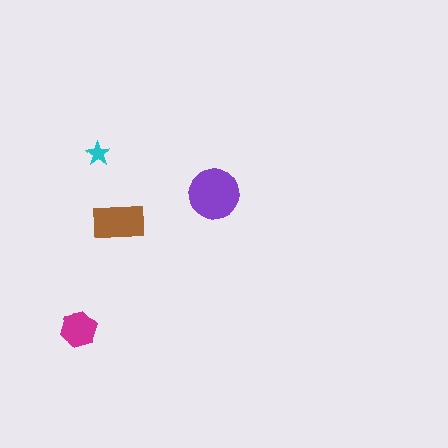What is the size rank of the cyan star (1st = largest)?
4th.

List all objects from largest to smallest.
The purple circle, the brown rectangle, the magenta hexagon, the cyan star.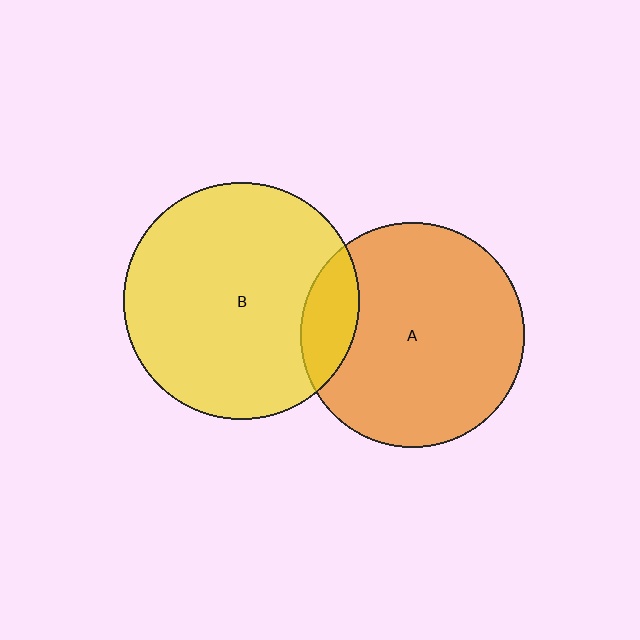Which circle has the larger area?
Circle B (yellow).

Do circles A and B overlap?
Yes.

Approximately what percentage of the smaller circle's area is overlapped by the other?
Approximately 15%.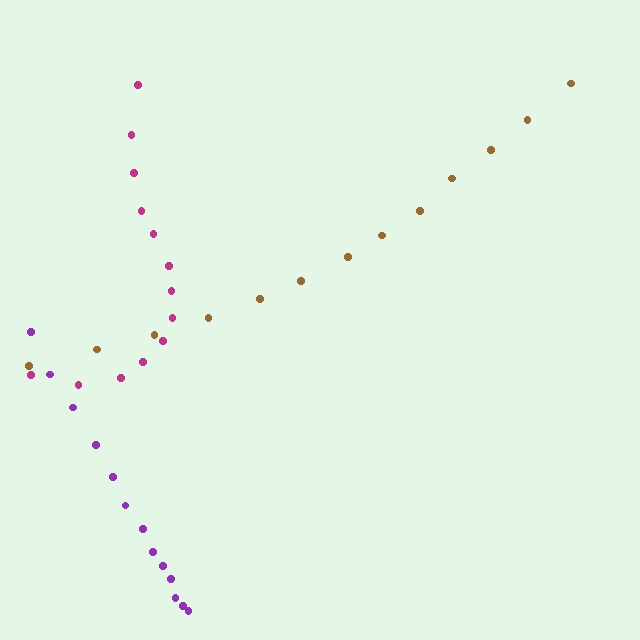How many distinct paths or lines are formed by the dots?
There are 3 distinct paths.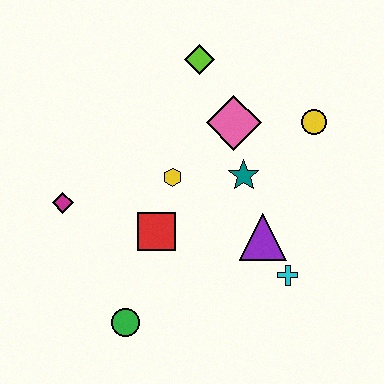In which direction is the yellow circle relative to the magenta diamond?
The yellow circle is to the right of the magenta diamond.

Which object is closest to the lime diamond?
The pink diamond is closest to the lime diamond.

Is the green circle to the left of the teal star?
Yes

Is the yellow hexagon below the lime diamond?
Yes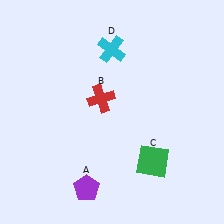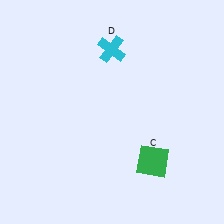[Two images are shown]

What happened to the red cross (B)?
The red cross (B) was removed in Image 2. It was in the top-left area of Image 1.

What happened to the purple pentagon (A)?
The purple pentagon (A) was removed in Image 2. It was in the bottom-left area of Image 1.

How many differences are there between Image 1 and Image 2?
There are 2 differences between the two images.